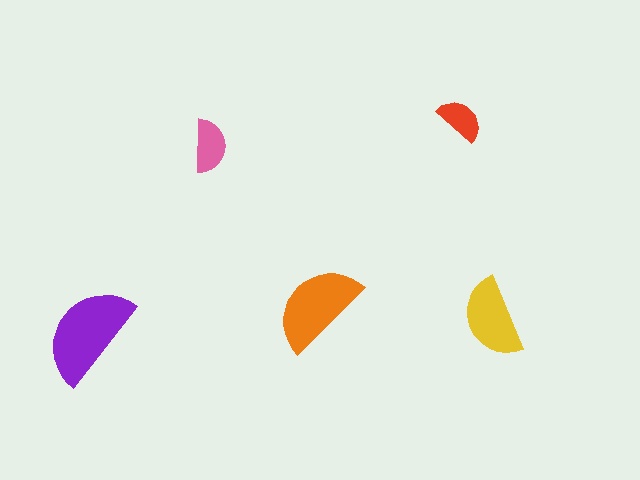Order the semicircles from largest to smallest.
the purple one, the orange one, the yellow one, the pink one, the red one.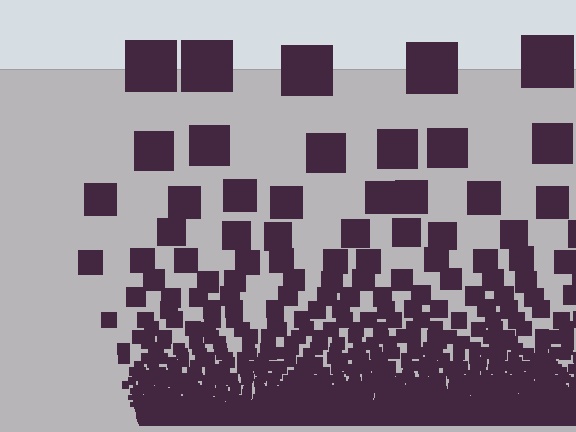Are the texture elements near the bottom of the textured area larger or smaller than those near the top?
Smaller. The gradient is inverted — elements near the bottom are smaller and denser.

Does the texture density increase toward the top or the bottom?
Density increases toward the bottom.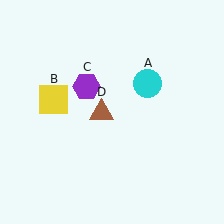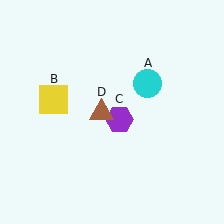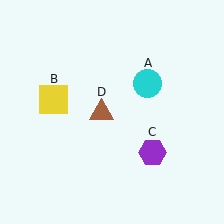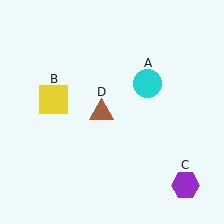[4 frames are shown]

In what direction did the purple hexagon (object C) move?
The purple hexagon (object C) moved down and to the right.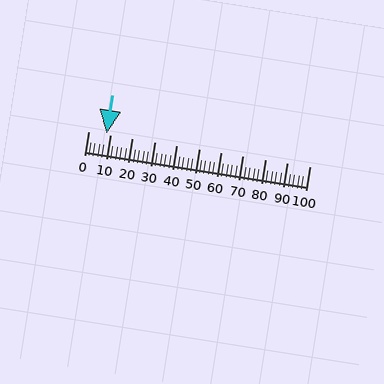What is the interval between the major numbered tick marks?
The major tick marks are spaced 10 units apart.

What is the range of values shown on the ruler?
The ruler shows values from 0 to 100.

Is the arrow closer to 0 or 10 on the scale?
The arrow is closer to 10.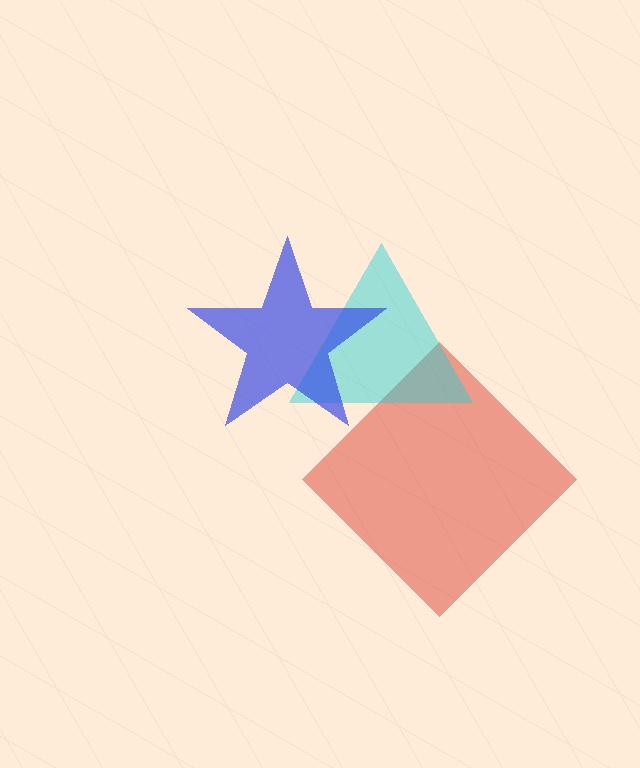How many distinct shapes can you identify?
There are 3 distinct shapes: a red diamond, a cyan triangle, a blue star.